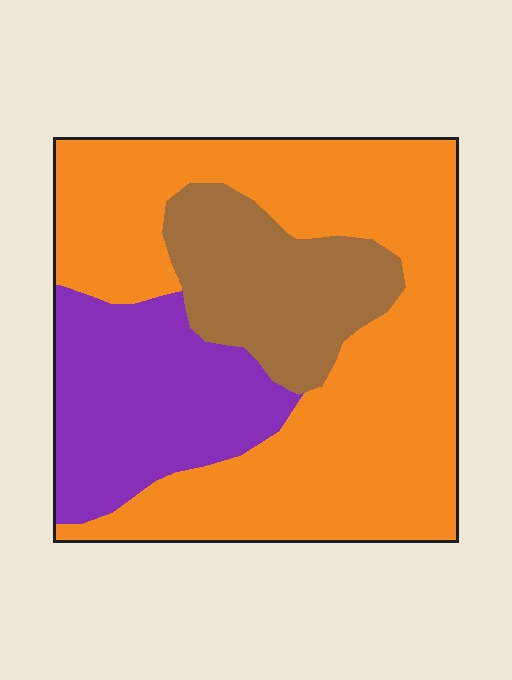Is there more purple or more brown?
Purple.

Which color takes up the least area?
Brown, at roughly 20%.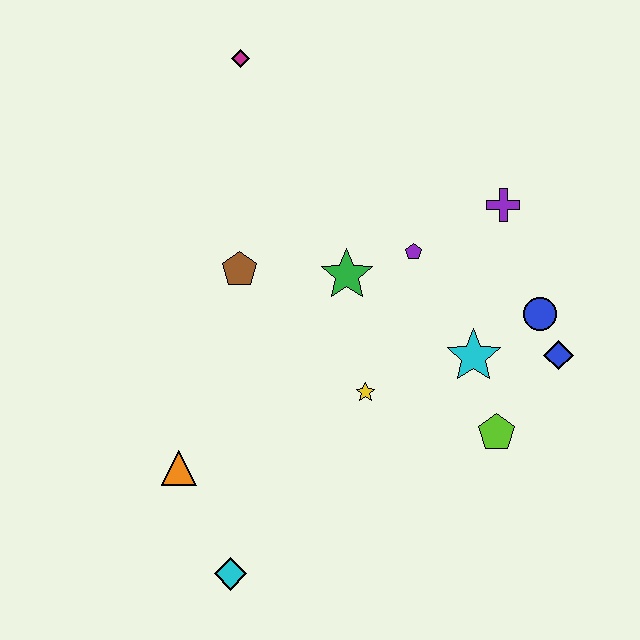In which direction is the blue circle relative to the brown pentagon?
The blue circle is to the right of the brown pentagon.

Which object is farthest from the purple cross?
The cyan diamond is farthest from the purple cross.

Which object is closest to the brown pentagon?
The green star is closest to the brown pentagon.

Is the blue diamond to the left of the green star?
No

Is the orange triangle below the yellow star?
Yes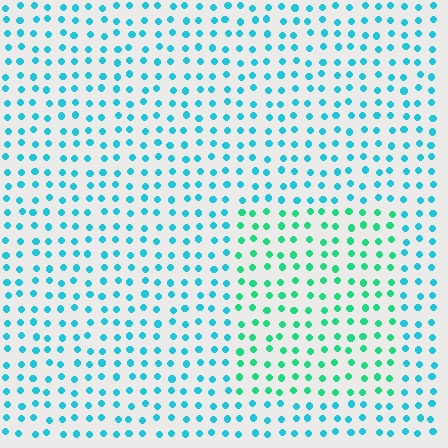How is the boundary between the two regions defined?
The boundary is defined purely by a slight shift in hue (about 36 degrees). Spacing, size, and orientation are identical on both sides.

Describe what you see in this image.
The image is filled with small cyan elements in a uniform arrangement. A rectangle-shaped region is visible where the elements are tinted to a slightly different hue, forming a subtle color boundary.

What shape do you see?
I see a rectangle.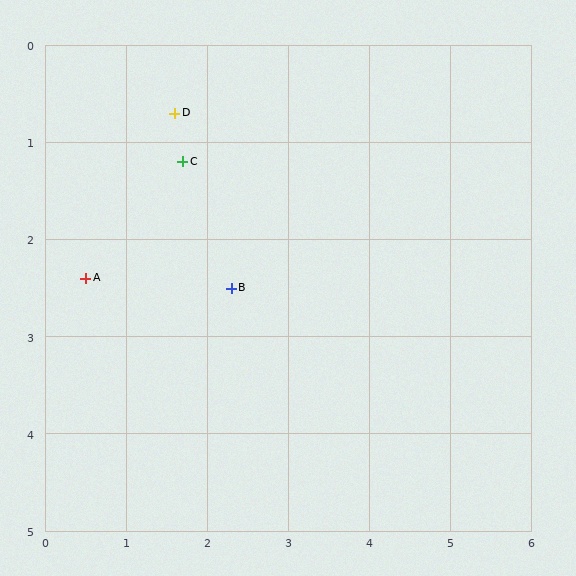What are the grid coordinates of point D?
Point D is at approximately (1.6, 0.7).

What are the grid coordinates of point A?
Point A is at approximately (0.5, 2.4).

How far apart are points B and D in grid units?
Points B and D are about 1.9 grid units apart.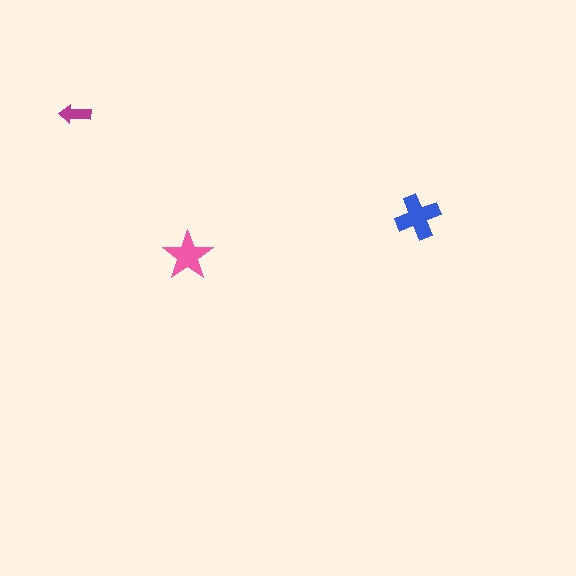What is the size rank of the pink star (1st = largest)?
2nd.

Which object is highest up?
The magenta arrow is topmost.